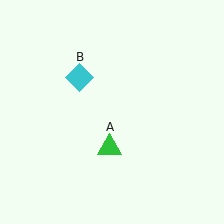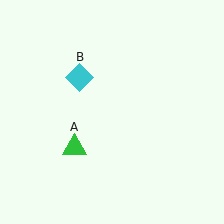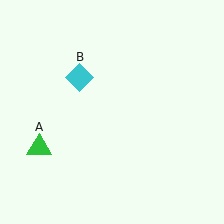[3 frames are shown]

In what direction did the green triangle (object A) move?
The green triangle (object A) moved left.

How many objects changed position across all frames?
1 object changed position: green triangle (object A).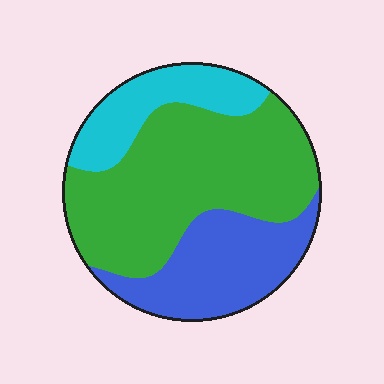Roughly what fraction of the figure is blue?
Blue takes up about one quarter (1/4) of the figure.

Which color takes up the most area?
Green, at roughly 55%.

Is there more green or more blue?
Green.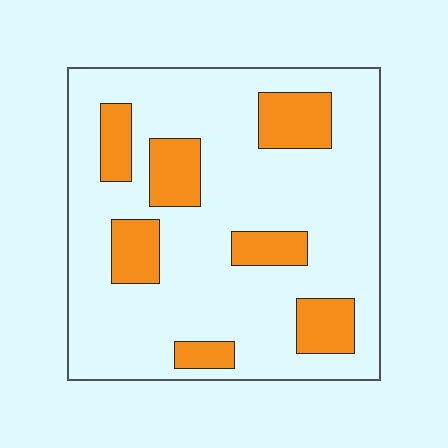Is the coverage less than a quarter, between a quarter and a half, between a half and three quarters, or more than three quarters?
Less than a quarter.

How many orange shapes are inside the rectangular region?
7.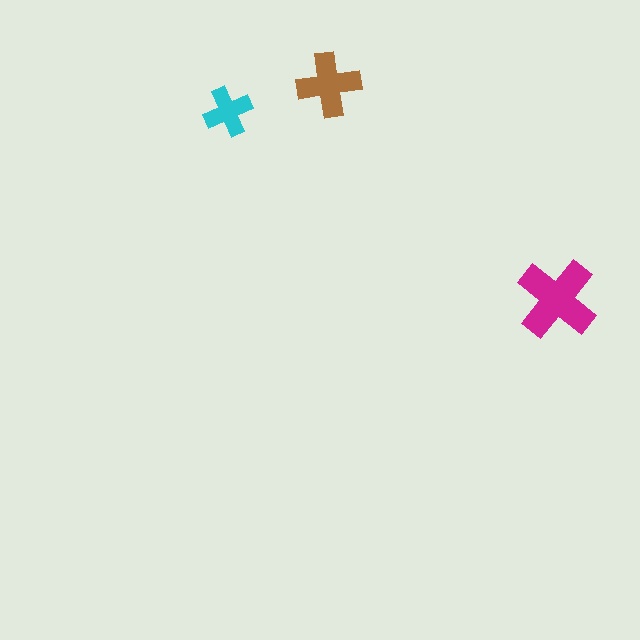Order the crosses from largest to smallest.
the magenta one, the brown one, the cyan one.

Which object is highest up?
The brown cross is topmost.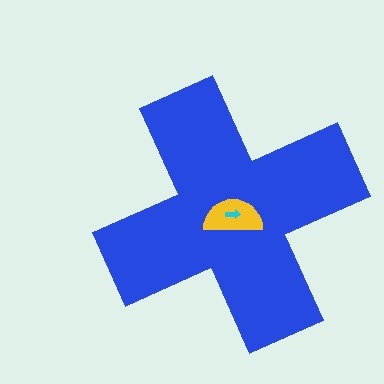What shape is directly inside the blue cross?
The yellow semicircle.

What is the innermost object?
The cyan arrow.